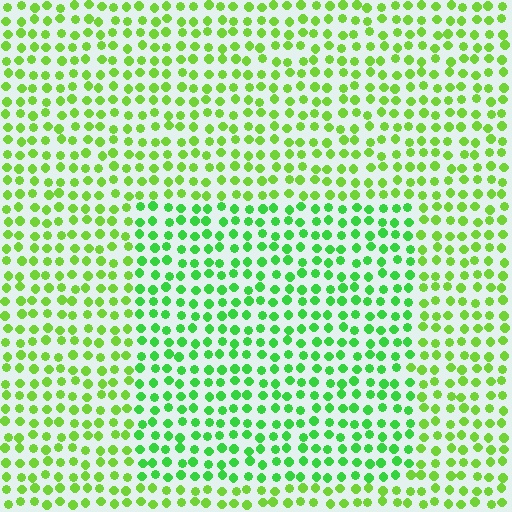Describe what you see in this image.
The image is filled with small lime elements in a uniform arrangement. A rectangle-shaped region is visible where the elements are tinted to a slightly different hue, forming a subtle color boundary.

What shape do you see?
I see a rectangle.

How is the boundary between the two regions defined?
The boundary is defined purely by a slight shift in hue (about 26 degrees). Spacing, size, and orientation are identical on both sides.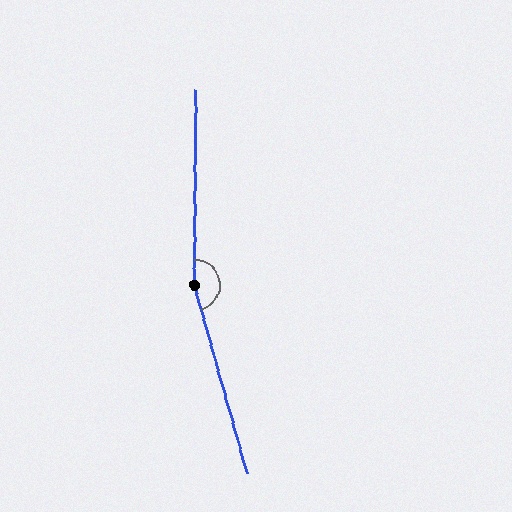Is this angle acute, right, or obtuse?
It is obtuse.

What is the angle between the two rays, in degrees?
Approximately 164 degrees.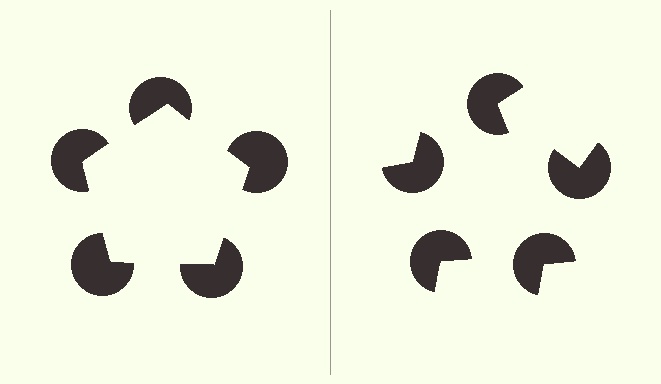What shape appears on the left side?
An illusory pentagon.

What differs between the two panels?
The pac-man discs are positioned identically on both sides; only the wedge orientations differ. On the left they align to a pentagon; on the right they are misaligned.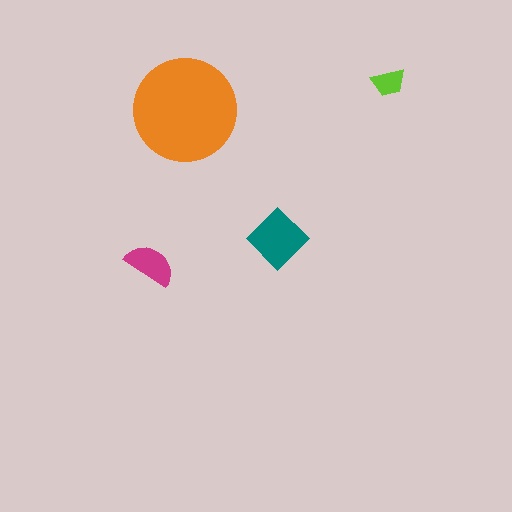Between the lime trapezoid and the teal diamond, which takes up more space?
The teal diamond.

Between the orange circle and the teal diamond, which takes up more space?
The orange circle.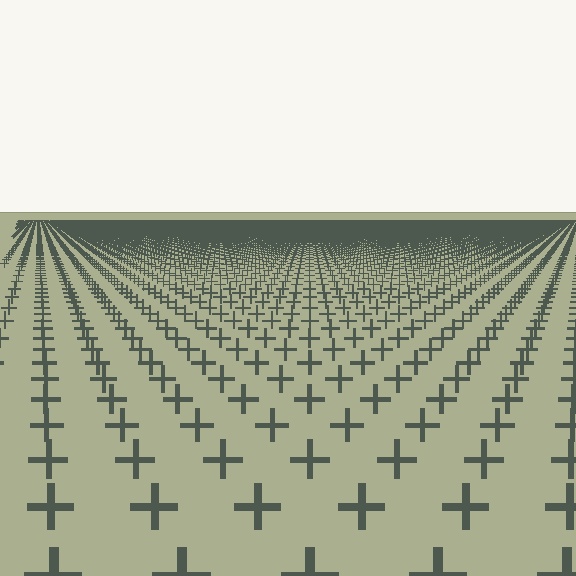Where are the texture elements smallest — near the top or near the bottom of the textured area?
Near the top.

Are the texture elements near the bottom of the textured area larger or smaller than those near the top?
Larger. Near the bottom, elements are closer to the viewer and appear at a bigger on-screen size.